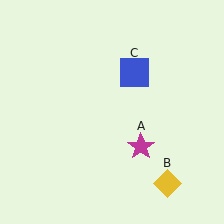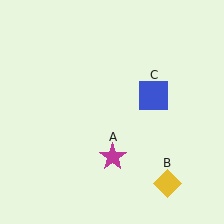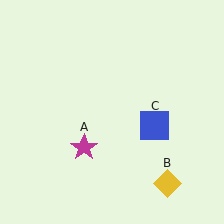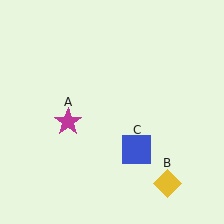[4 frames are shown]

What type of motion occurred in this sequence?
The magenta star (object A), blue square (object C) rotated clockwise around the center of the scene.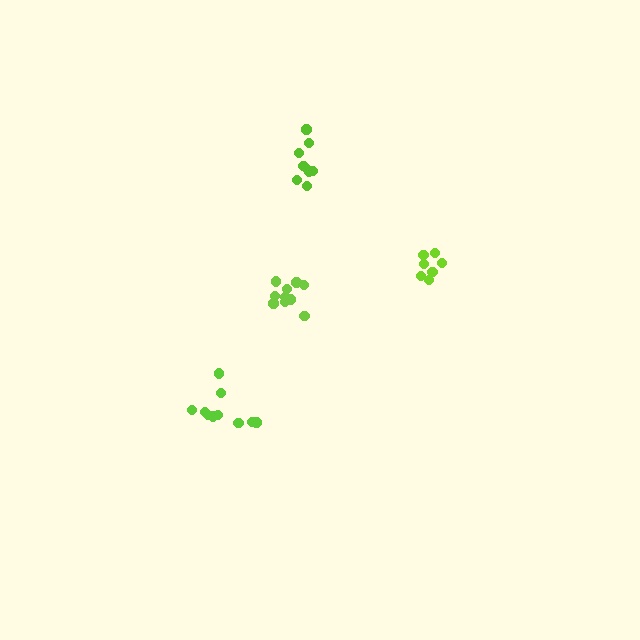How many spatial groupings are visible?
There are 4 spatial groupings.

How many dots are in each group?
Group 1: 10 dots, Group 2: 9 dots, Group 3: 10 dots, Group 4: 7 dots (36 total).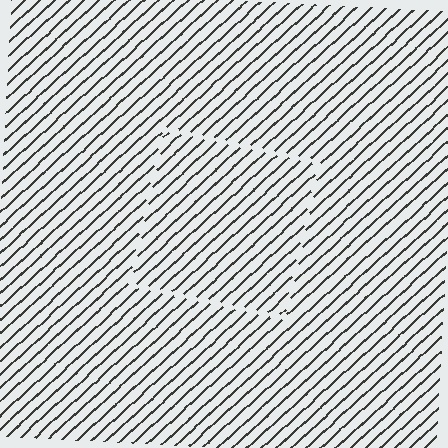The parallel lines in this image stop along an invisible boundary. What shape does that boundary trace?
An illusory square. The interior of the shape contains the same grating, shifted by half a period — the contour is defined by the phase discontinuity where line-ends from the inner and outer gratings abut.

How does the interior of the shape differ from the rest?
The interior of the shape contains the same grating, shifted by half a period — the contour is defined by the phase discontinuity where line-ends from the inner and outer gratings abut.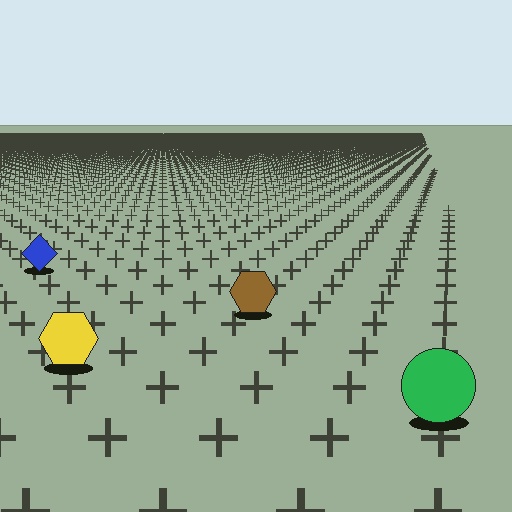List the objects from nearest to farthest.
From nearest to farthest: the green circle, the yellow hexagon, the brown hexagon, the blue diamond.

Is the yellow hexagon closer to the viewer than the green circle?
No. The green circle is closer — you can tell from the texture gradient: the ground texture is coarser near it.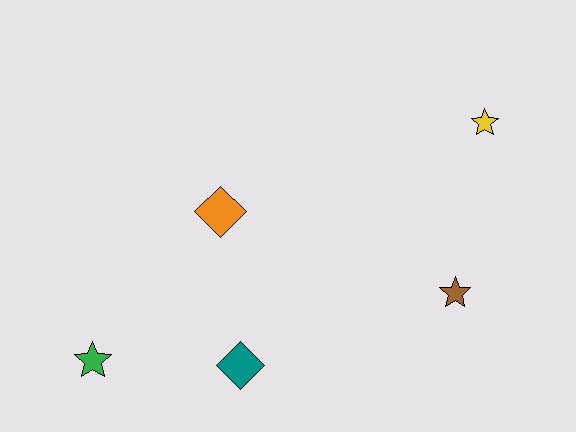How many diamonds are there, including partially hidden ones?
There are 2 diamonds.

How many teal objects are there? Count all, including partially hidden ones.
There is 1 teal object.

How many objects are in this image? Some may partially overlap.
There are 5 objects.